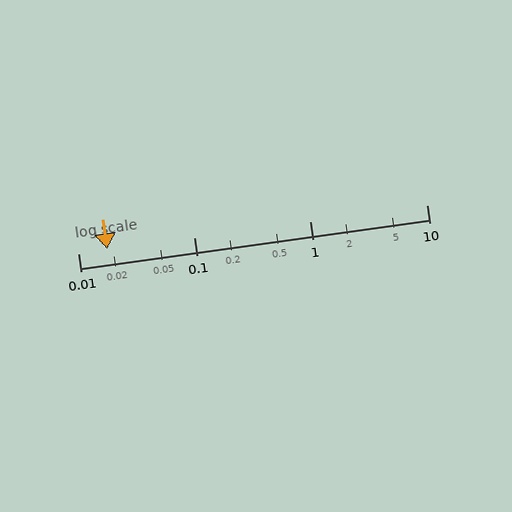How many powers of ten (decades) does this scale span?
The scale spans 3 decades, from 0.01 to 10.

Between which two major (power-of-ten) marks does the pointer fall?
The pointer is between 0.01 and 0.1.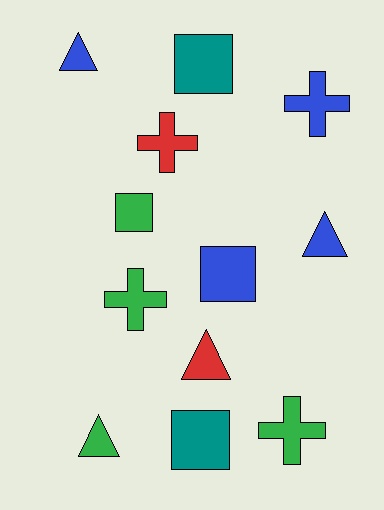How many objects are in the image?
There are 12 objects.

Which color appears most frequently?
Green, with 4 objects.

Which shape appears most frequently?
Square, with 4 objects.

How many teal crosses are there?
There are no teal crosses.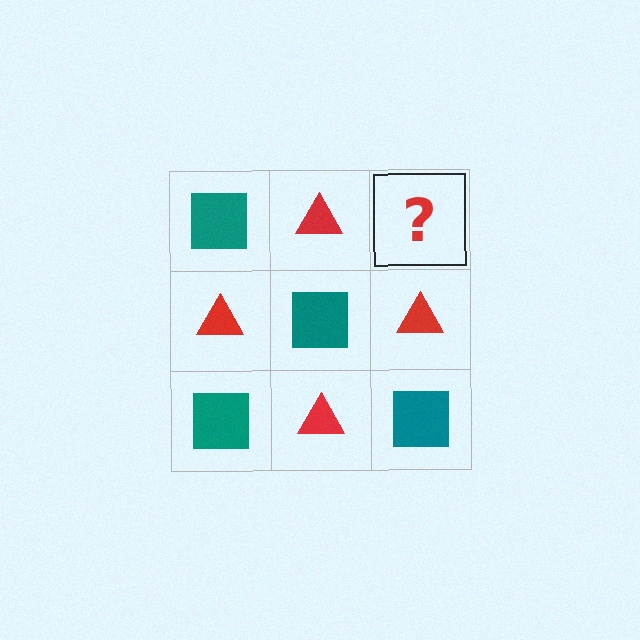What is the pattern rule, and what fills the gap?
The rule is that it alternates teal square and red triangle in a checkerboard pattern. The gap should be filled with a teal square.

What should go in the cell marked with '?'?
The missing cell should contain a teal square.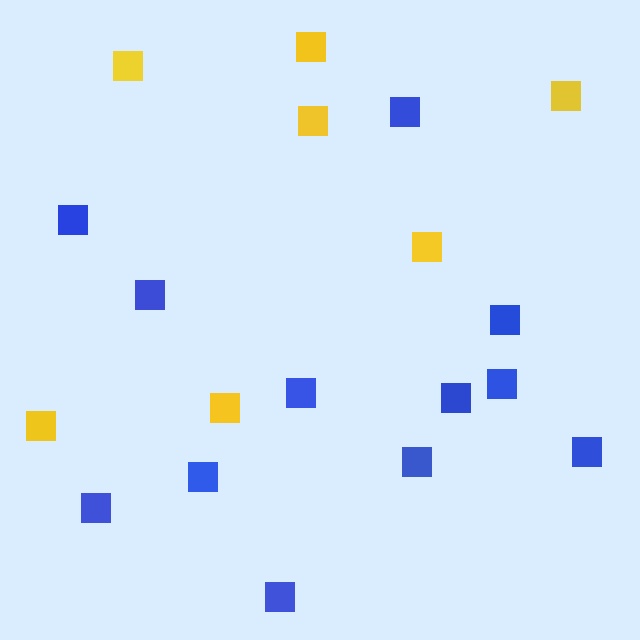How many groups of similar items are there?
There are 2 groups: one group of yellow squares (7) and one group of blue squares (12).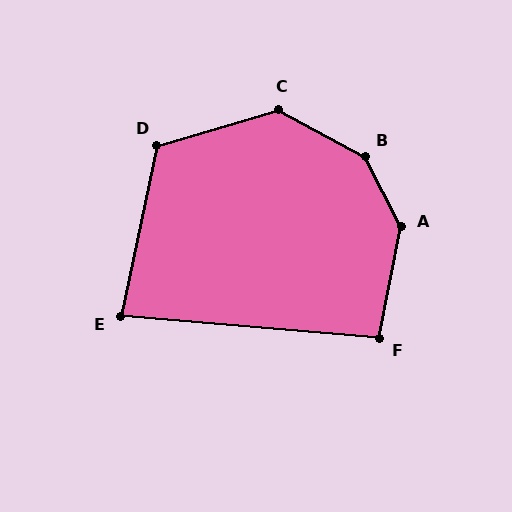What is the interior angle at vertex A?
Approximately 142 degrees (obtuse).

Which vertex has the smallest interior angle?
E, at approximately 83 degrees.